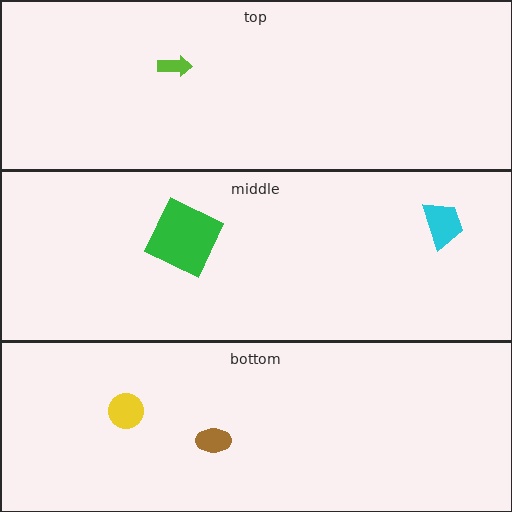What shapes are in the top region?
The lime arrow.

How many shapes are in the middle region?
2.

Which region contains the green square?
The middle region.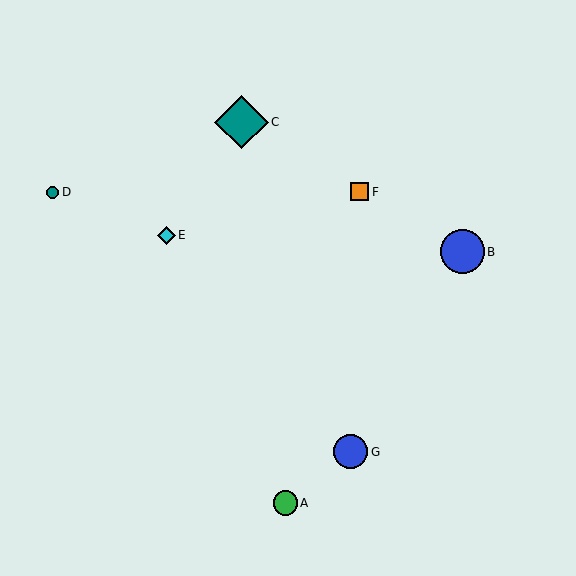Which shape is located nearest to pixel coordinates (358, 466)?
The blue circle (labeled G) at (351, 452) is nearest to that location.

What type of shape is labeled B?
Shape B is a blue circle.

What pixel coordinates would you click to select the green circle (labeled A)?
Click at (285, 503) to select the green circle A.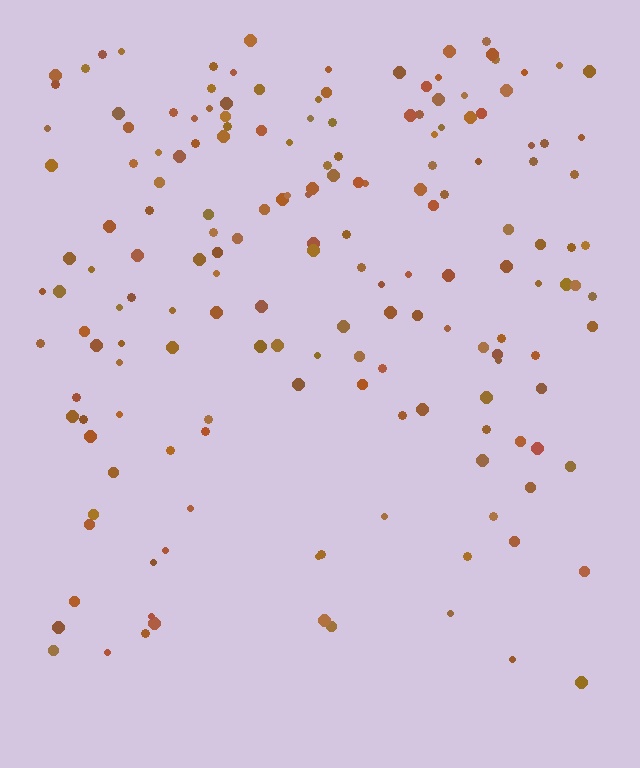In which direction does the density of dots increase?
From bottom to top, with the top side densest.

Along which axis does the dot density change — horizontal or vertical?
Vertical.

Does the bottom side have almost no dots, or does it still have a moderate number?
Still a moderate number, just noticeably fewer than the top.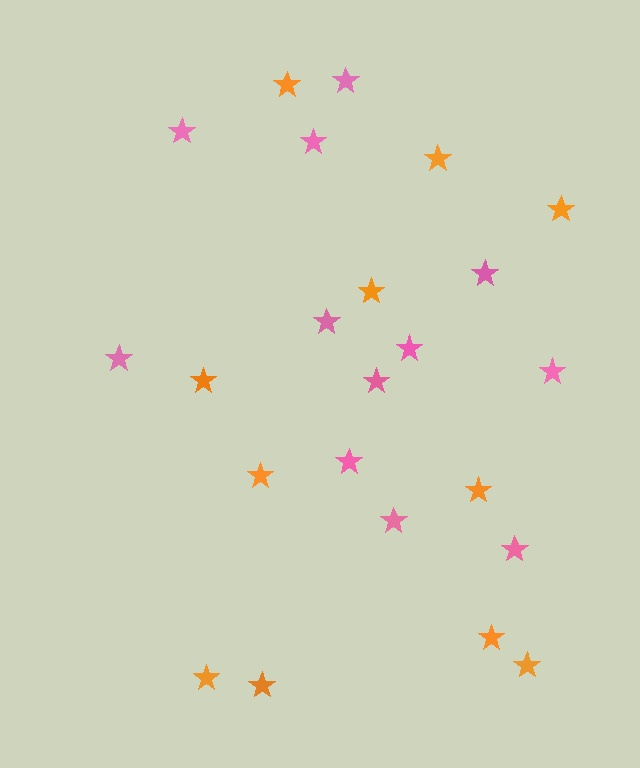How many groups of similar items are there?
There are 2 groups: one group of pink stars (12) and one group of orange stars (11).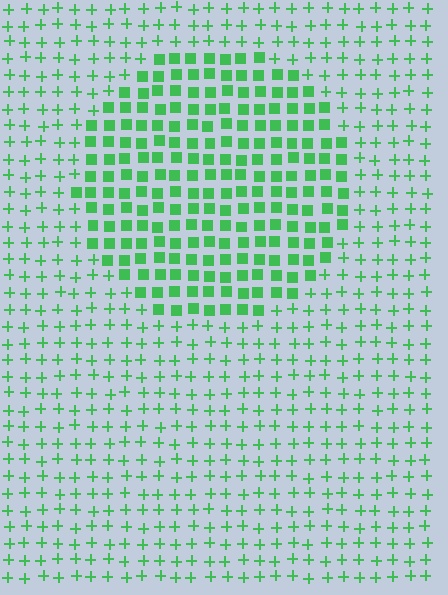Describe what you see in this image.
The image is filled with small green elements arranged in a uniform grid. A circle-shaped region contains squares, while the surrounding area contains plus signs. The boundary is defined purely by the change in element shape.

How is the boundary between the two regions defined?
The boundary is defined by a change in element shape: squares inside vs. plus signs outside. All elements share the same color and spacing.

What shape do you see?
I see a circle.